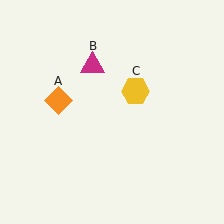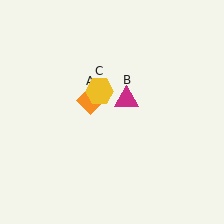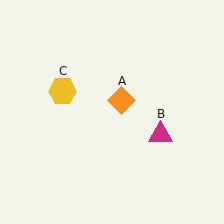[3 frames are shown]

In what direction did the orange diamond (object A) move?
The orange diamond (object A) moved right.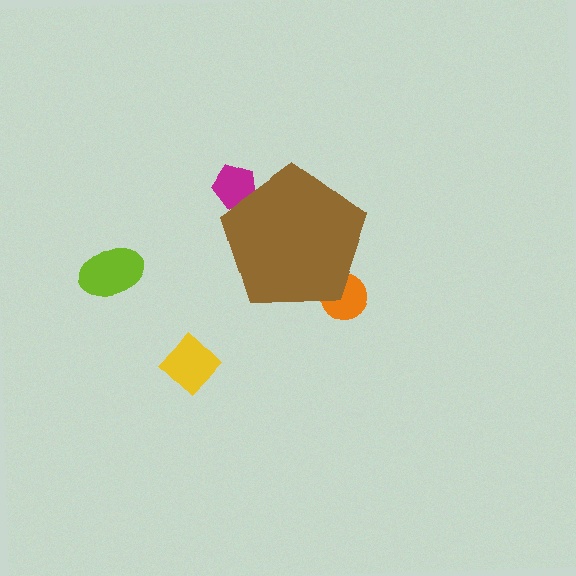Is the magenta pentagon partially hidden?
Yes, the magenta pentagon is partially hidden behind the brown pentagon.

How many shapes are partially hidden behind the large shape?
2 shapes are partially hidden.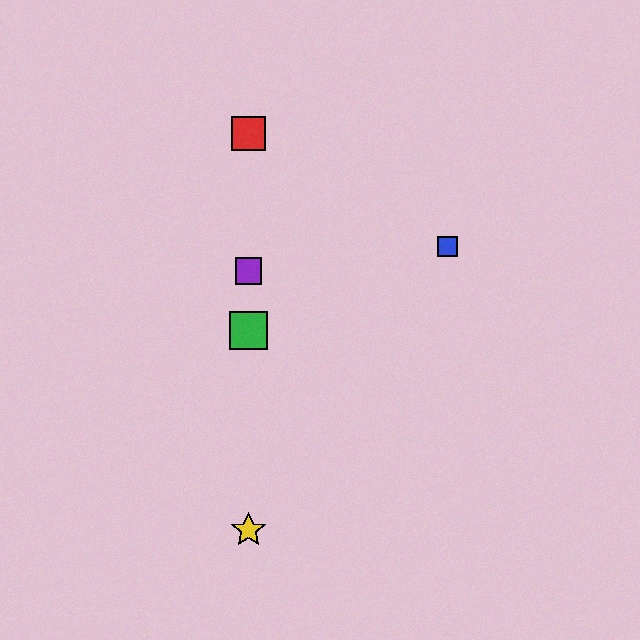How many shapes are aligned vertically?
4 shapes (the red square, the green square, the yellow star, the purple square) are aligned vertically.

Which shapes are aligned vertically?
The red square, the green square, the yellow star, the purple square are aligned vertically.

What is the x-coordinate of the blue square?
The blue square is at x≈447.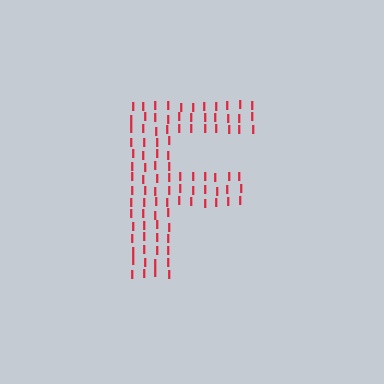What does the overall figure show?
The overall figure shows the letter F.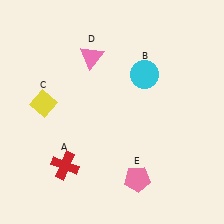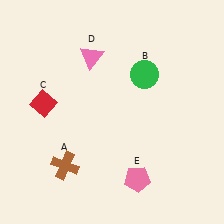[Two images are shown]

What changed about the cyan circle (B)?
In Image 1, B is cyan. In Image 2, it changed to green.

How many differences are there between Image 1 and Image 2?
There are 3 differences between the two images.